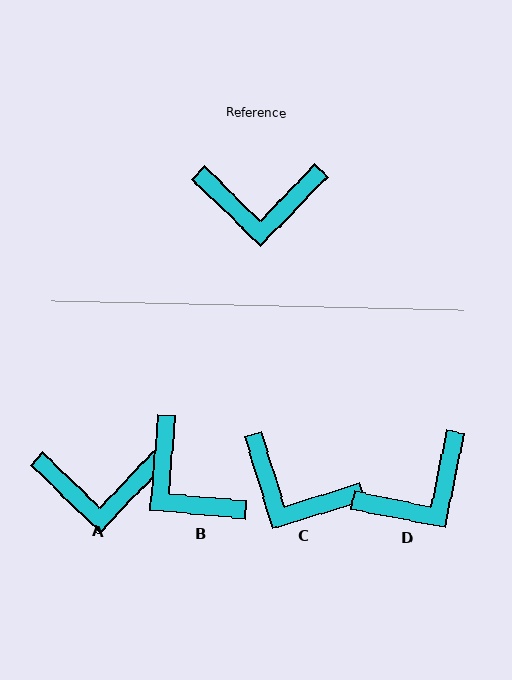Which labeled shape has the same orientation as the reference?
A.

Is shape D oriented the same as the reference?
No, it is off by about 33 degrees.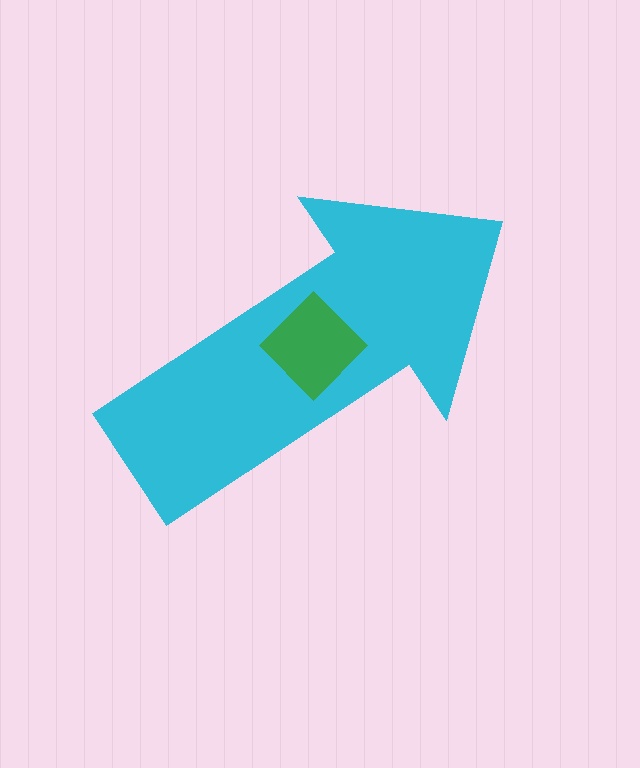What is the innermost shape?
The green diamond.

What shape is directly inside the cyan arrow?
The green diamond.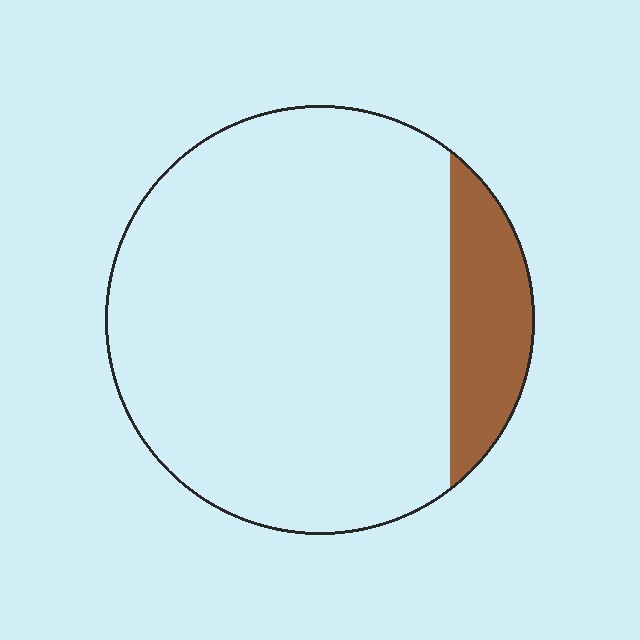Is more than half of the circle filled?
No.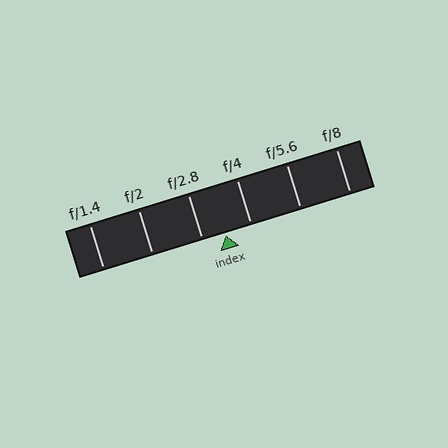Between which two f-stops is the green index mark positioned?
The index mark is between f/2.8 and f/4.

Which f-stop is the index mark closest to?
The index mark is closest to f/2.8.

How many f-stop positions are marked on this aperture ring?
There are 6 f-stop positions marked.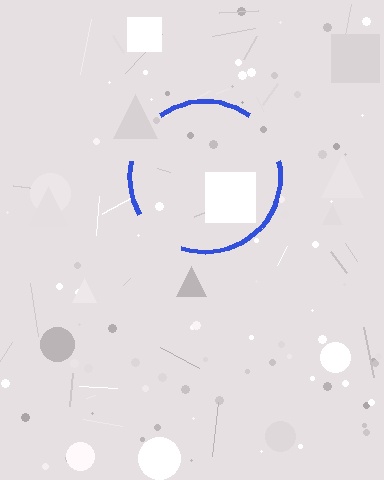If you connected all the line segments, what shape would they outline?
They would outline a circle.